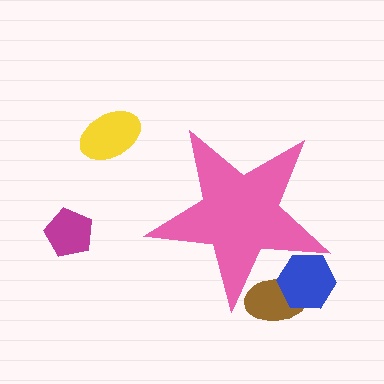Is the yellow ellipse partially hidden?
No, the yellow ellipse is fully visible.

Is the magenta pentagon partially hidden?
No, the magenta pentagon is fully visible.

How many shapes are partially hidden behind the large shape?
2 shapes are partially hidden.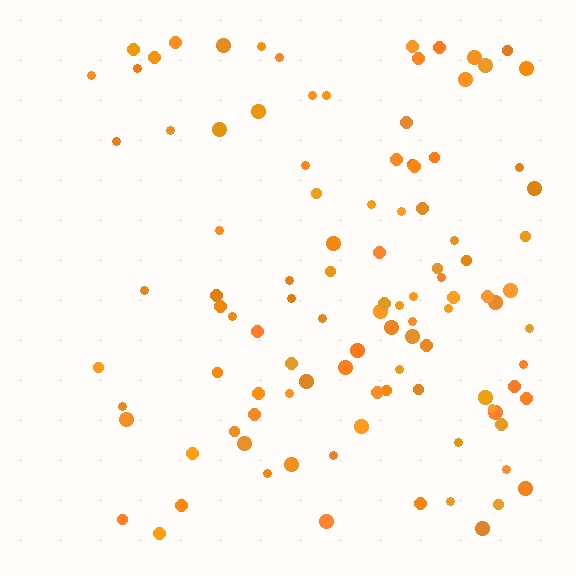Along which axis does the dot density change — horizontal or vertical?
Horizontal.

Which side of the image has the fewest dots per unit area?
The left.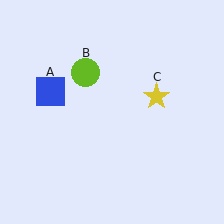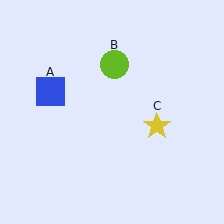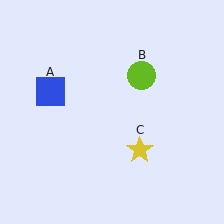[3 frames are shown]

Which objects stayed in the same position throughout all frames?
Blue square (object A) remained stationary.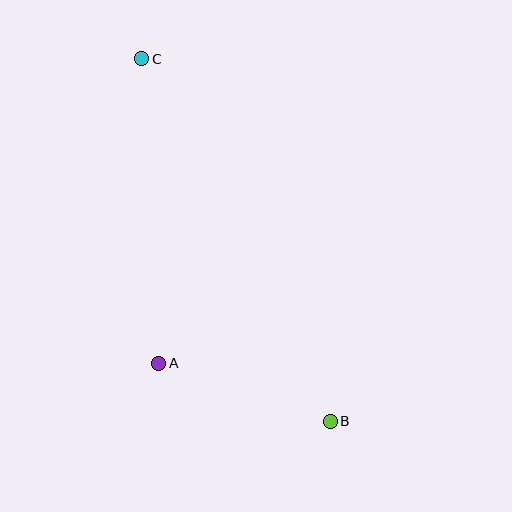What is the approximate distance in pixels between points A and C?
The distance between A and C is approximately 305 pixels.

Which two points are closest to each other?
Points A and B are closest to each other.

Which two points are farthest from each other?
Points B and C are farthest from each other.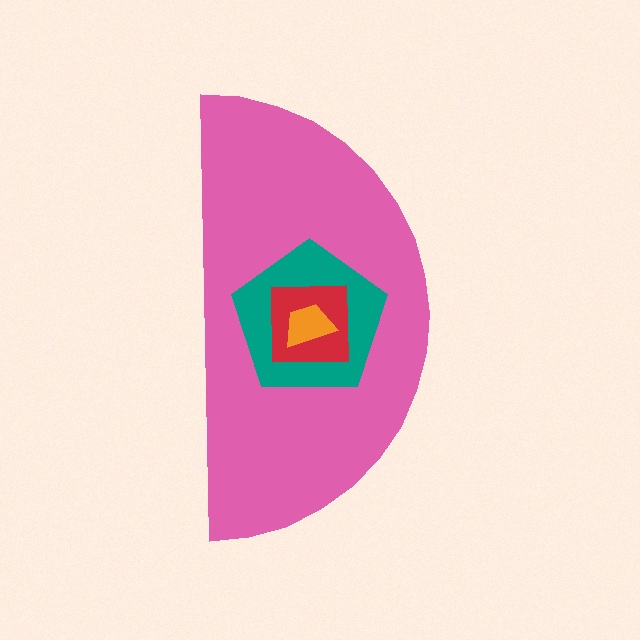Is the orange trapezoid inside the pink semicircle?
Yes.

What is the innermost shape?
The orange trapezoid.